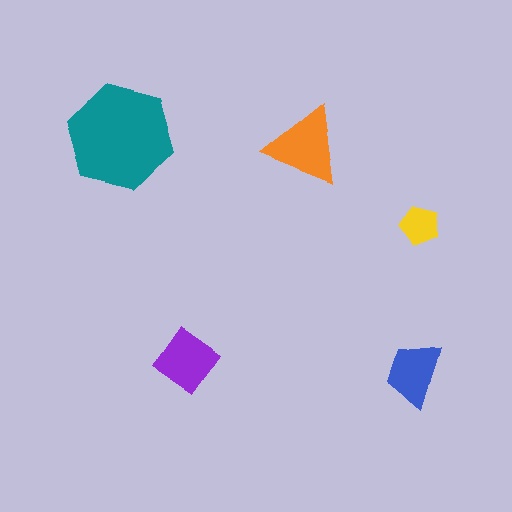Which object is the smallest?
The yellow pentagon.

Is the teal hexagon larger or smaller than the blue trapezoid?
Larger.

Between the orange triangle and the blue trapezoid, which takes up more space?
The orange triangle.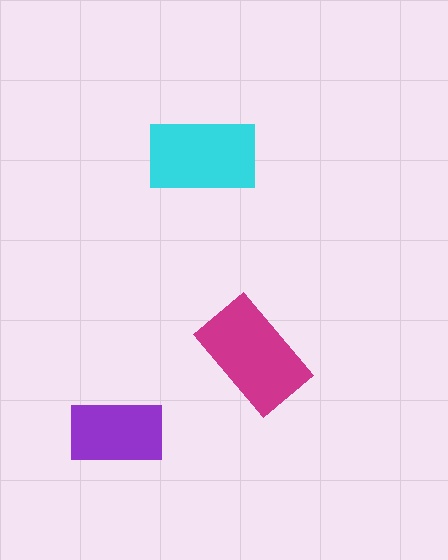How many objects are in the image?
There are 3 objects in the image.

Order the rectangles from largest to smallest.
the magenta one, the cyan one, the purple one.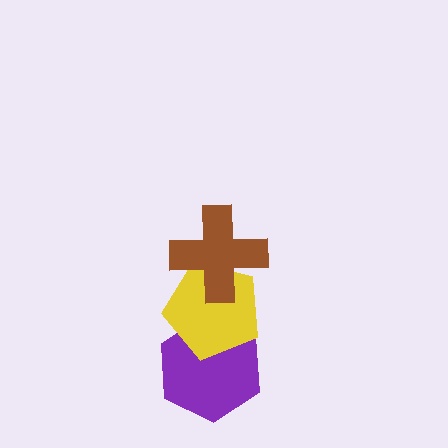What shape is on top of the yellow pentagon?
The brown cross is on top of the yellow pentagon.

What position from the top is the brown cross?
The brown cross is 1st from the top.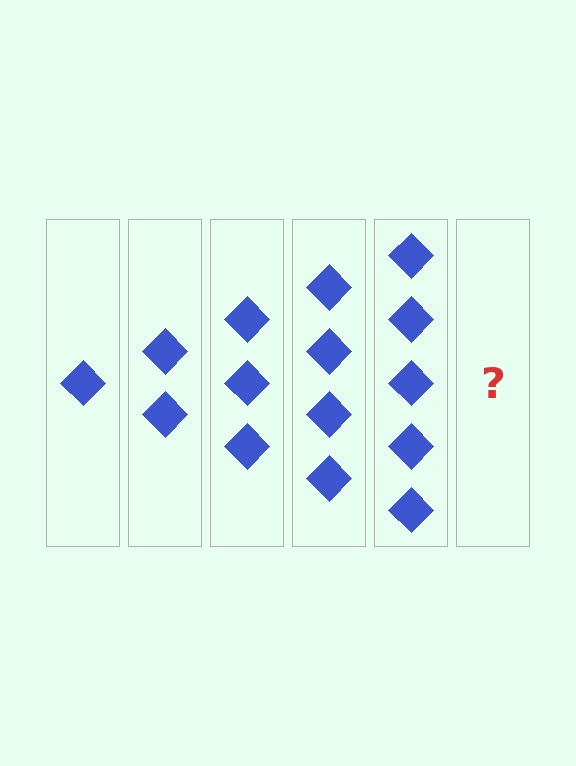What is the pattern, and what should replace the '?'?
The pattern is that each step adds one more diamond. The '?' should be 6 diamonds.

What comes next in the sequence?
The next element should be 6 diamonds.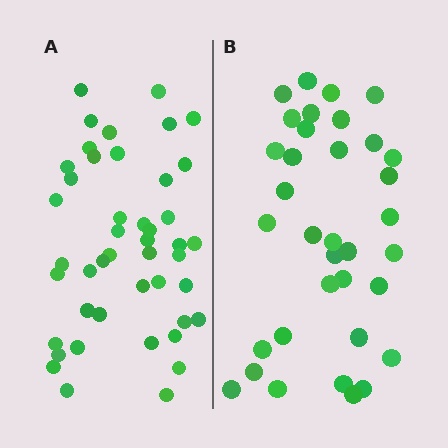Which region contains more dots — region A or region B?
Region A (the left region) has more dots.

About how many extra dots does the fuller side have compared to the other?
Region A has roughly 10 or so more dots than region B.